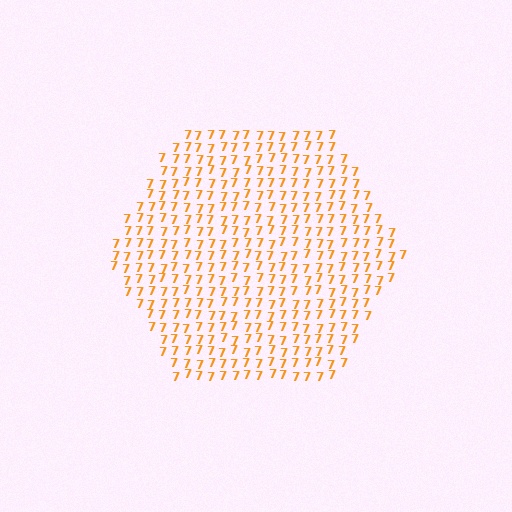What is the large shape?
The large shape is a hexagon.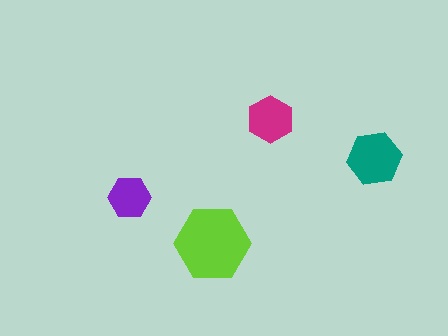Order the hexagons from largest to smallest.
the lime one, the teal one, the magenta one, the purple one.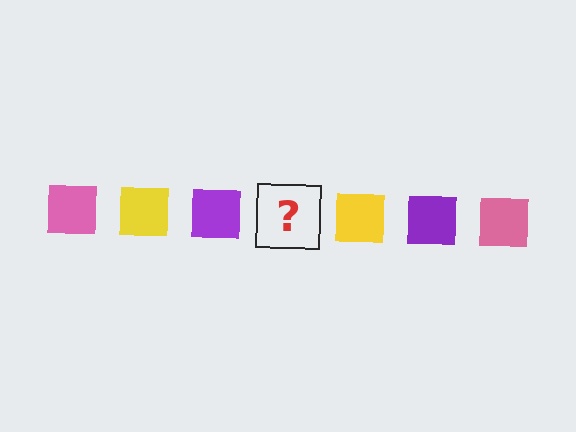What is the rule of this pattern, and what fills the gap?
The rule is that the pattern cycles through pink, yellow, purple squares. The gap should be filled with a pink square.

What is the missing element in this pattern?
The missing element is a pink square.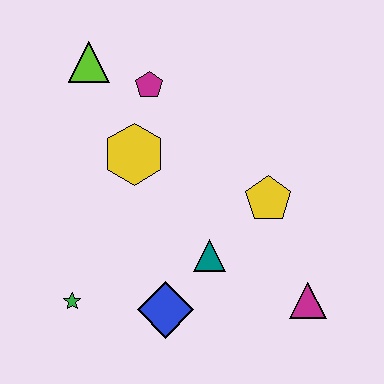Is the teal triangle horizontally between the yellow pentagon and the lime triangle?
Yes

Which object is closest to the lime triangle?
The magenta pentagon is closest to the lime triangle.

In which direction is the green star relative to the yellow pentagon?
The green star is to the left of the yellow pentagon.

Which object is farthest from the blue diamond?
The lime triangle is farthest from the blue diamond.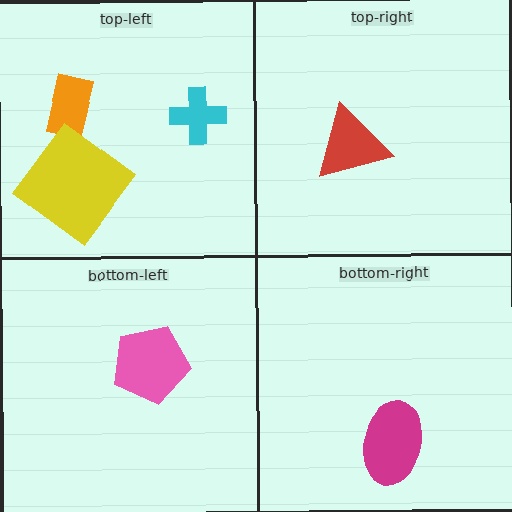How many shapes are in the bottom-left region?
1.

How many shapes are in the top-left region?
3.